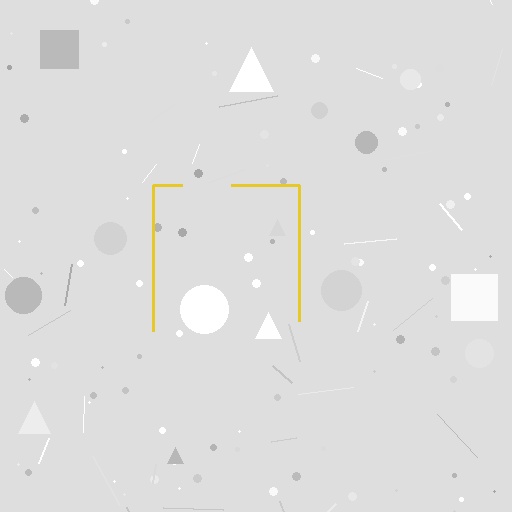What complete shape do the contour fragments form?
The contour fragments form a square.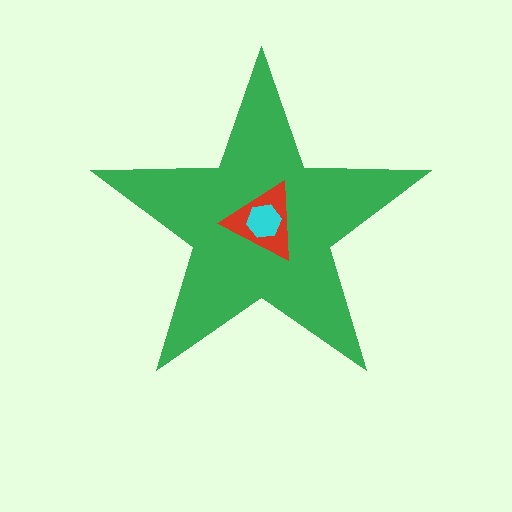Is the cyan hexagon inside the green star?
Yes.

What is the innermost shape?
The cyan hexagon.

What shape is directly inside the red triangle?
The cyan hexagon.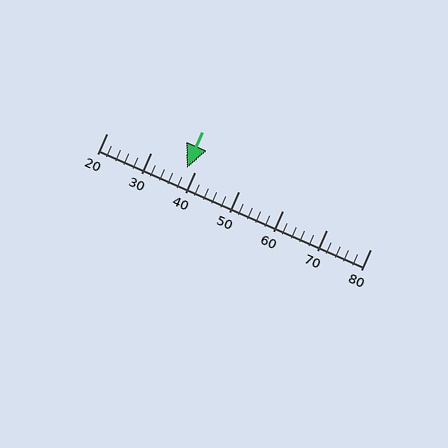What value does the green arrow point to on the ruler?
The green arrow points to approximately 38.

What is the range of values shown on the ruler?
The ruler shows values from 20 to 80.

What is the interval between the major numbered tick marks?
The major tick marks are spaced 10 units apart.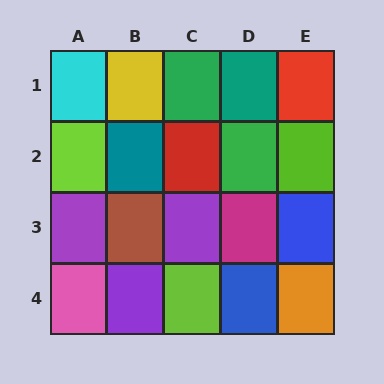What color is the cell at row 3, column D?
Magenta.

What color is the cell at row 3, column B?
Brown.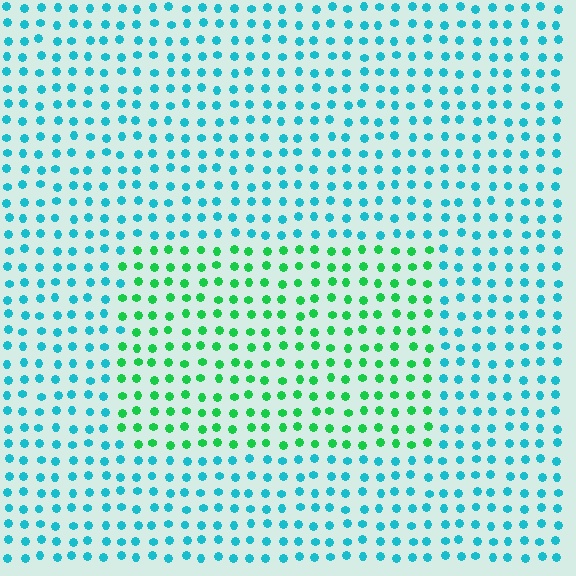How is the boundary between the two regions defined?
The boundary is defined purely by a slight shift in hue (about 49 degrees). Spacing, size, and orientation are identical on both sides.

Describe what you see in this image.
The image is filled with small cyan elements in a uniform arrangement. A rectangle-shaped region is visible where the elements are tinted to a slightly different hue, forming a subtle color boundary.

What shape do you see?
I see a rectangle.